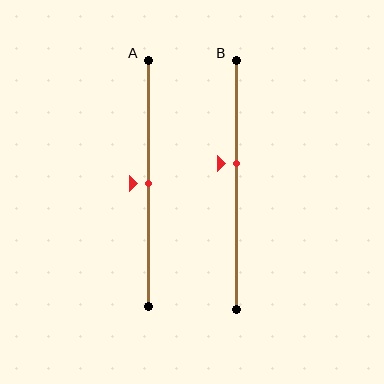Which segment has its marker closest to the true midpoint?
Segment A has its marker closest to the true midpoint.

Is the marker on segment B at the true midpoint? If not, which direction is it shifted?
No, the marker on segment B is shifted upward by about 9% of the segment length.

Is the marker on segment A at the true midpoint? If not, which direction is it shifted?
Yes, the marker on segment A is at the true midpoint.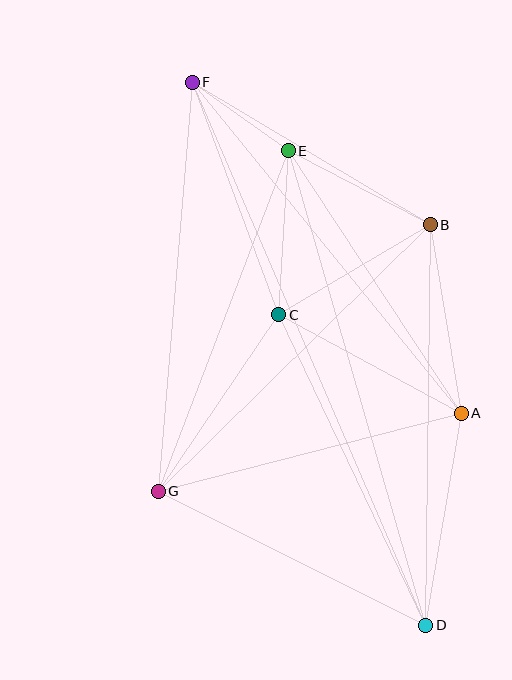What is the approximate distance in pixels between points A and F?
The distance between A and F is approximately 427 pixels.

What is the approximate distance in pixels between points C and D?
The distance between C and D is approximately 343 pixels.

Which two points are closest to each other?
Points E and F are closest to each other.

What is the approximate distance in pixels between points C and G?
The distance between C and G is approximately 214 pixels.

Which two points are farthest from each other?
Points D and F are farthest from each other.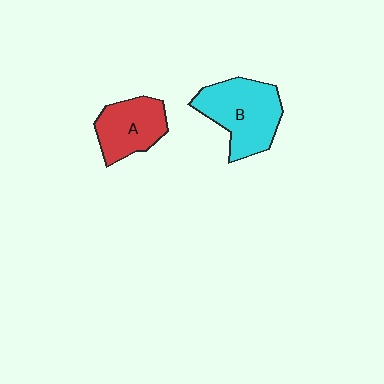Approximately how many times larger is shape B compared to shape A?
Approximately 1.4 times.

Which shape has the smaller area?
Shape A (red).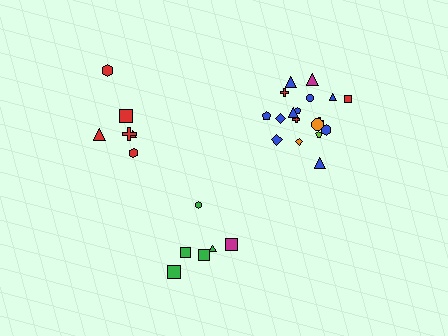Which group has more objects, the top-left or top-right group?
The top-right group.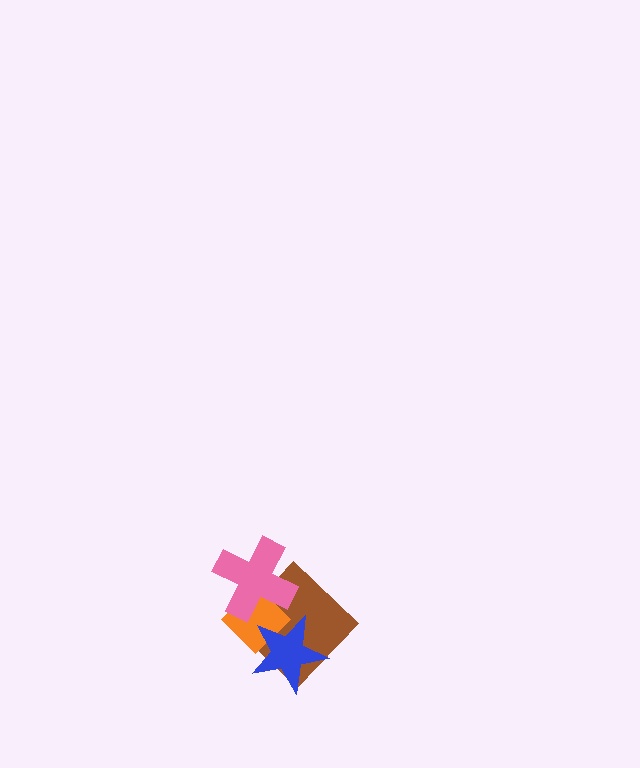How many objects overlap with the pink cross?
2 objects overlap with the pink cross.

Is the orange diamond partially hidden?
Yes, it is partially covered by another shape.